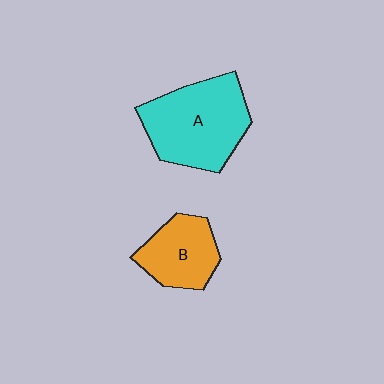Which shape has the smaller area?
Shape B (orange).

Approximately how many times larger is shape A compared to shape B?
Approximately 1.7 times.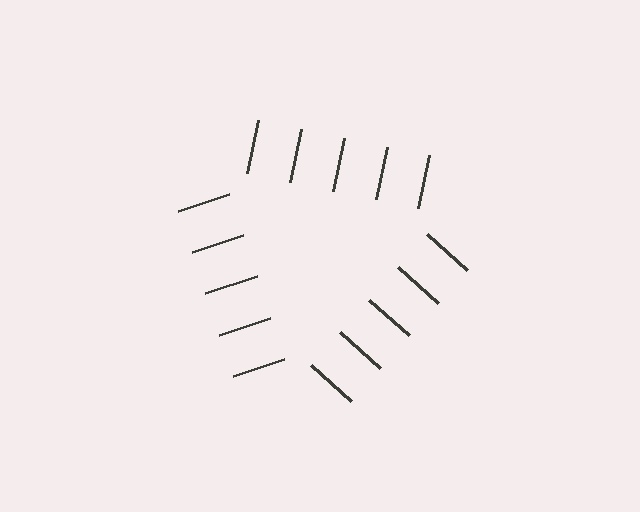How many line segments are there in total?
15 — 5 along each of the 3 edges.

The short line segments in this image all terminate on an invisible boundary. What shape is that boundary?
An illusory triangle — the line segments terminate on its edges but no continuous stroke is drawn.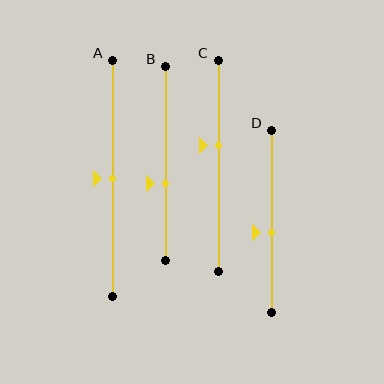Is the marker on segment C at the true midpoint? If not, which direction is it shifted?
No, the marker on segment C is shifted upward by about 10% of the segment length.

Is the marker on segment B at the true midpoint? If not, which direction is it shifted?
No, the marker on segment B is shifted downward by about 10% of the segment length.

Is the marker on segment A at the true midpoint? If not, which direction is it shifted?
Yes, the marker on segment A is at the true midpoint.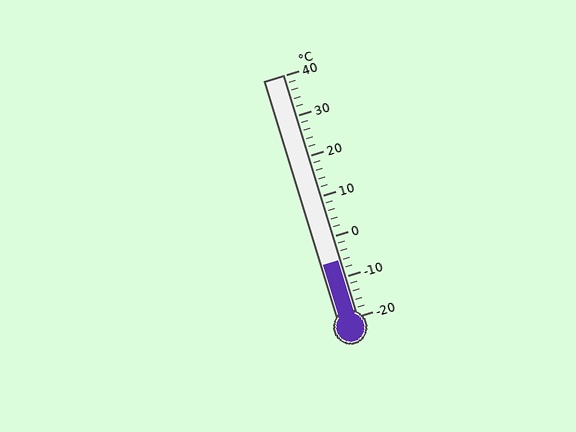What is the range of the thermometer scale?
The thermometer scale ranges from -20°C to 40°C.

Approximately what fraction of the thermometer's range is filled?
The thermometer is filled to approximately 25% of its range.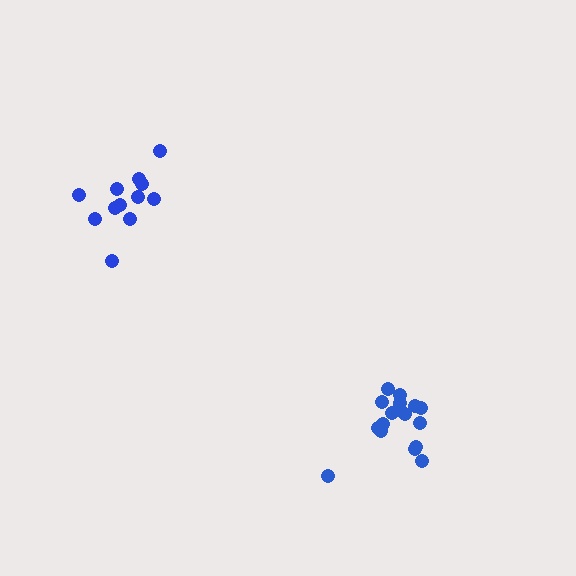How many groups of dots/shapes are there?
There are 2 groups.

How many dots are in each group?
Group 1: 12 dots, Group 2: 17 dots (29 total).